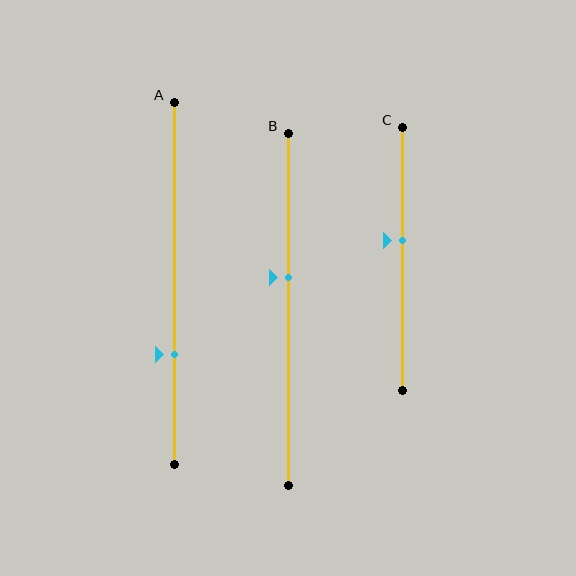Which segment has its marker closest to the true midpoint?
Segment C has its marker closest to the true midpoint.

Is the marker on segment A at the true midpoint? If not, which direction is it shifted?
No, the marker on segment A is shifted downward by about 20% of the segment length.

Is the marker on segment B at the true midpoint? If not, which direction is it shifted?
No, the marker on segment B is shifted upward by about 9% of the segment length.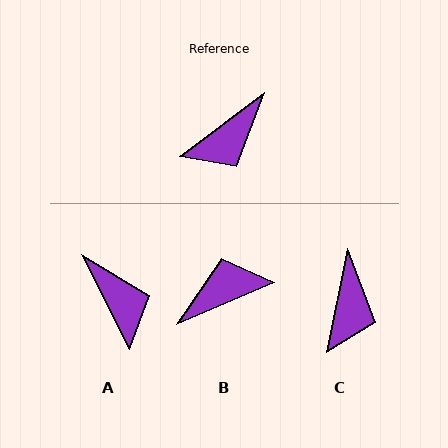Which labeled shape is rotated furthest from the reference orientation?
B, about 166 degrees away.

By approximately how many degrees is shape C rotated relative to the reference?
Approximately 42 degrees counter-clockwise.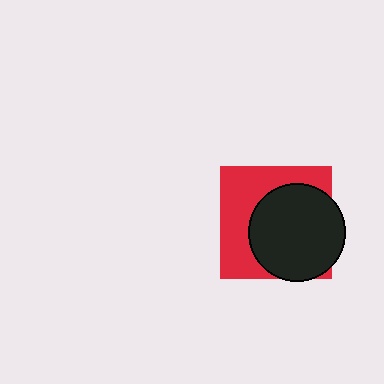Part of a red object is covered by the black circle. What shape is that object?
It is a square.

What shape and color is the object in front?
The object in front is a black circle.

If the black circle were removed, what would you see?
You would see the complete red square.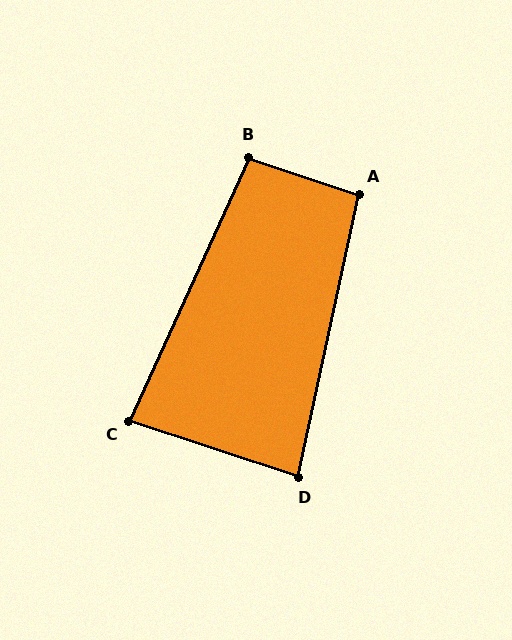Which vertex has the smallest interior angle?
C, at approximately 84 degrees.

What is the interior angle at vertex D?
Approximately 84 degrees (acute).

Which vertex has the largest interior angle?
A, at approximately 96 degrees.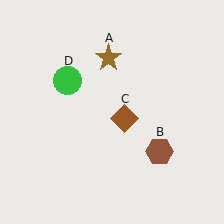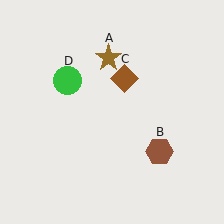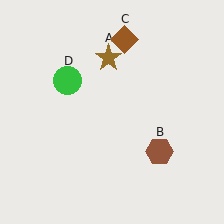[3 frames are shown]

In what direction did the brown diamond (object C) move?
The brown diamond (object C) moved up.